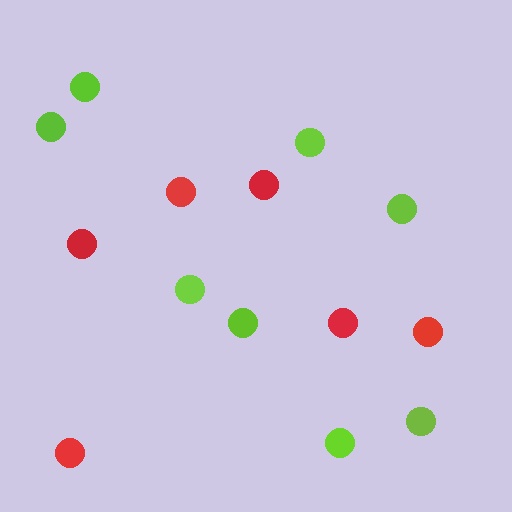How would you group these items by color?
There are 2 groups: one group of lime circles (8) and one group of red circles (6).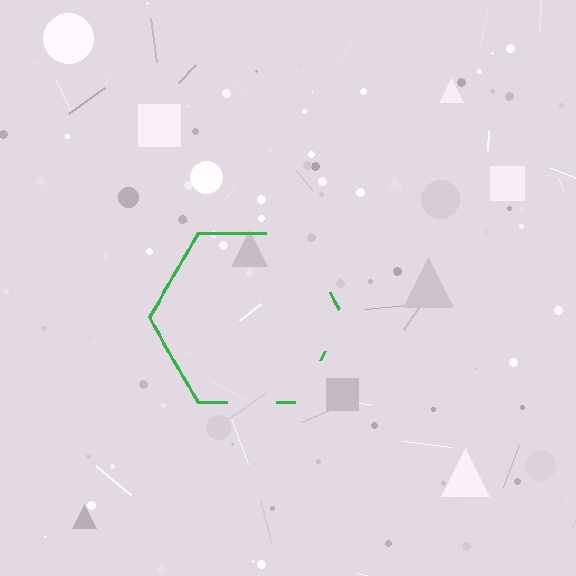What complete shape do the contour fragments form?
The contour fragments form a hexagon.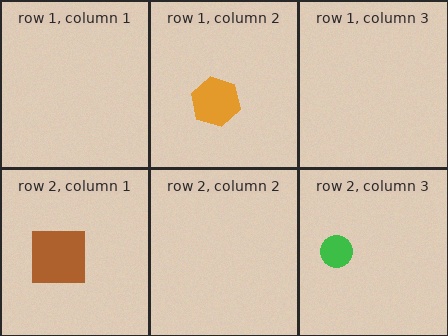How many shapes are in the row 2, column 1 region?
1.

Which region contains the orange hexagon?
The row 1, column 2 region.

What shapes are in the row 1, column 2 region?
The orange hexagon.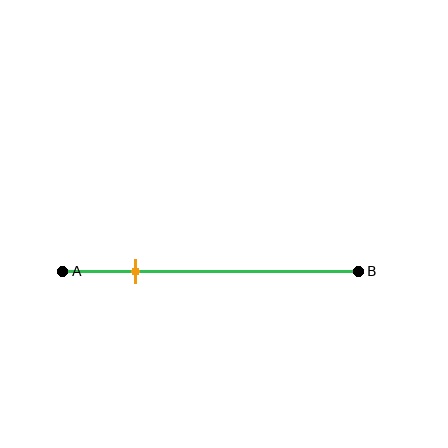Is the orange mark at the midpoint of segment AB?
No, the mark is at about 25% from A, not at the 50% midpoint.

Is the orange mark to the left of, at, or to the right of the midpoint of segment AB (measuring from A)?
The orange mark is to the left of the midpoint of segment AB.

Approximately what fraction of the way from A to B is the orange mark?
The orange mark is approximately 25% of the way from A to B.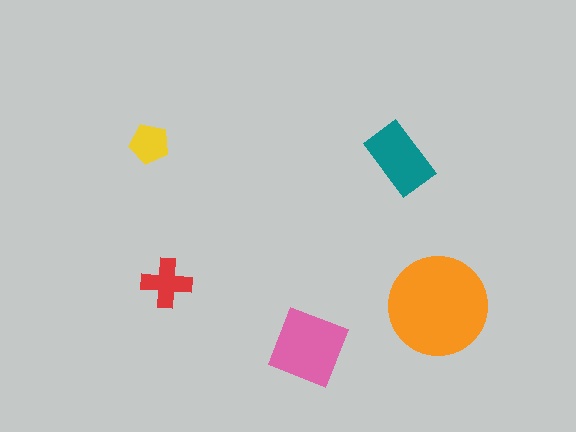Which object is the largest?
The orange circle.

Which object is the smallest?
The yellow pentagon.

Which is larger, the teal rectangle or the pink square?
The pink square.